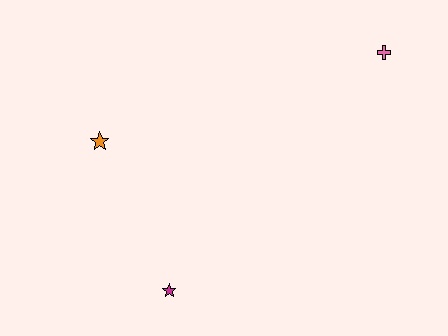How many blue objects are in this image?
There are no blue objects.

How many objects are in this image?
There are 3 objects.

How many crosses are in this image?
There is 1 cross.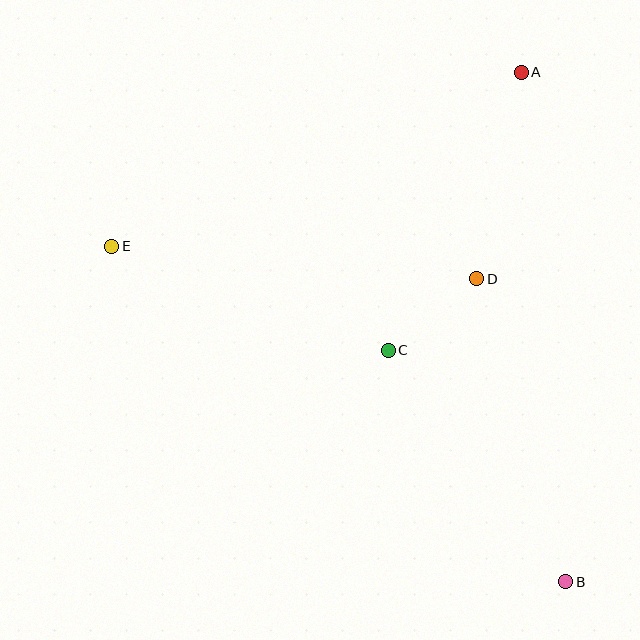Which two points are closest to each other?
Points C and D are closest to each other.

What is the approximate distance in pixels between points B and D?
The distance between B and D is approximately 316 pixels.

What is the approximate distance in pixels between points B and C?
The distance between B and C is approximately 292 pixels.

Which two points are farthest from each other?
Points B and E are farthest from each other.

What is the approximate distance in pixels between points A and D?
The distance between A and D is approximately 211 pixels.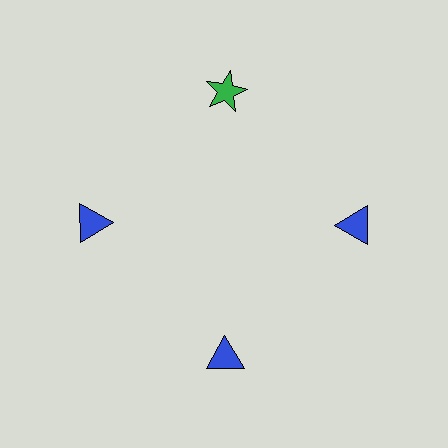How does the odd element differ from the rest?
It differs in both color (green instead of blue) and shape (star instead of triangle).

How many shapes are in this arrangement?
There are 4 shapes arranged in a ring pattern.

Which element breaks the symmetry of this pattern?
The green star at roughly the 12 o'clock position breaks the symmetry. All other shapes are blue triangles.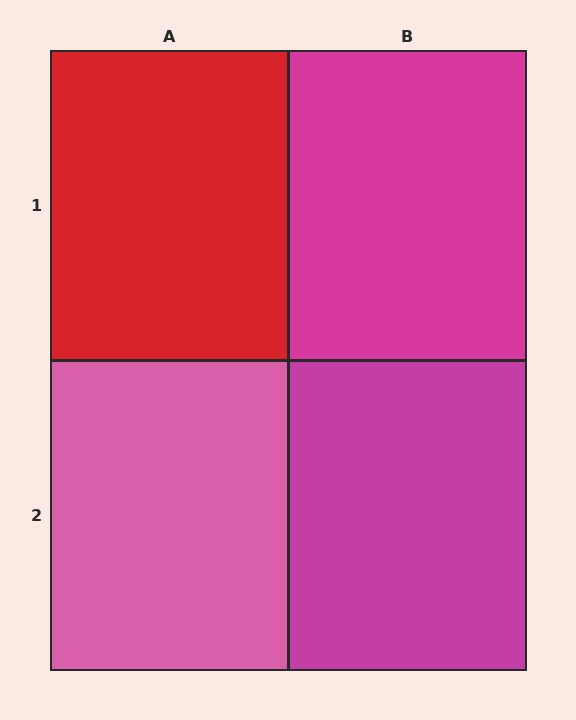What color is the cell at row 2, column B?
Magenta.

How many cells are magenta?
2 cells are magenta.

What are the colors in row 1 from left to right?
Red, magenta.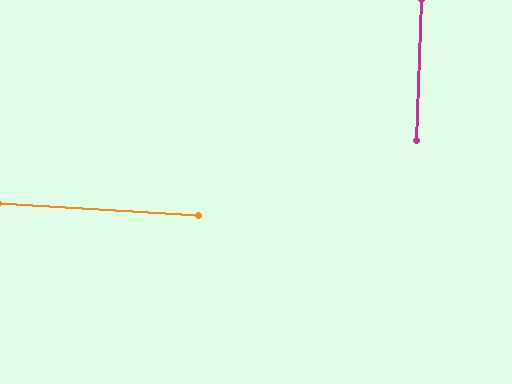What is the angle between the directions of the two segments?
Approximately 88 degrees.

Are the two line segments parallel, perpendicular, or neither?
Perpendicular — they meet at approximately 88°.